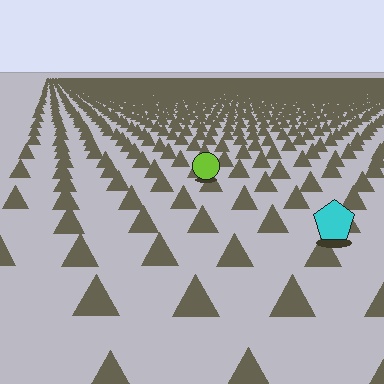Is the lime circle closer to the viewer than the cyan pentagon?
No. The cyan pentagon is closer — you can tell from the texture gradient: the ground texture is coarser near it.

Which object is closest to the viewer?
The cyan pentagon is closest. The texture marks near it are larger and more spread out.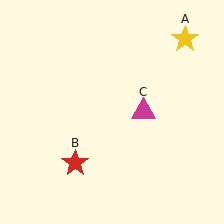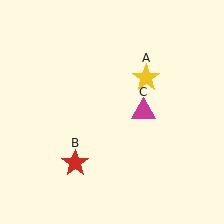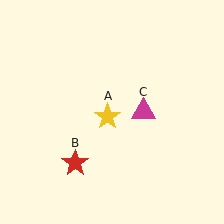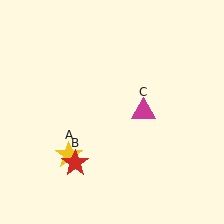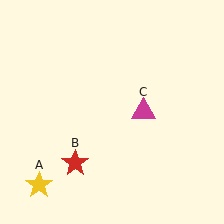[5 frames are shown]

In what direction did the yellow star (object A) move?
The yellow star (object A) moved down and to the left.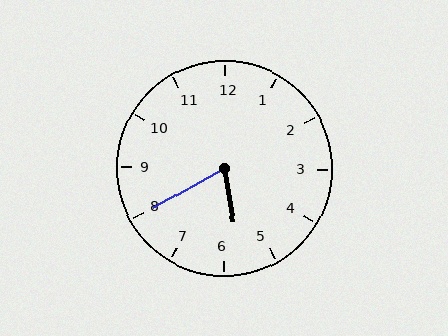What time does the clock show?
5:40.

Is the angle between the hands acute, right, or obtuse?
It is acute.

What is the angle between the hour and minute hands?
Approximately 70 degrees.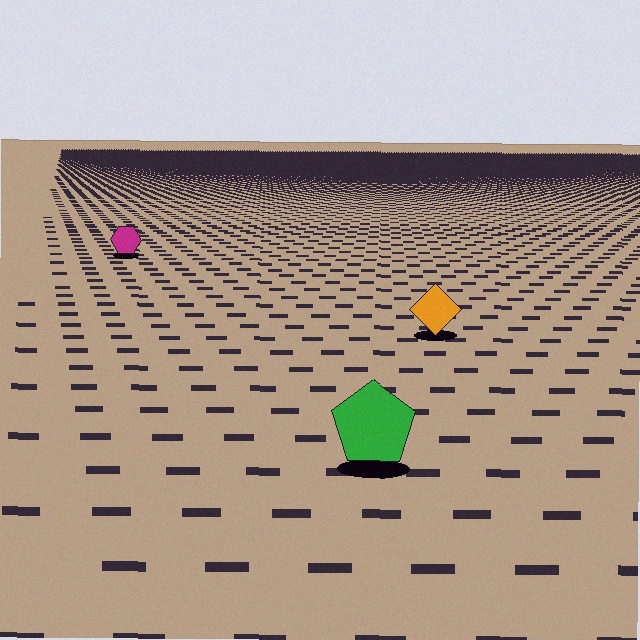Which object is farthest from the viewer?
The magenta hexagon is farthest from the viewer. It appears smaller and the ground texture around it is denser.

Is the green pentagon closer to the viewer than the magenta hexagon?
Yes. The green pentagon is closer — you can tell from the texture gradient: the ground texture is coarser near it.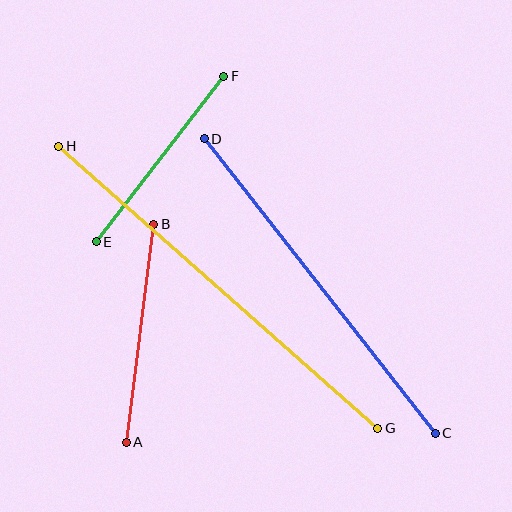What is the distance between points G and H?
The distance is approximately 426 pixels.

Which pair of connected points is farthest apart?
Points G and H are farthest apart.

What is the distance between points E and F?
The distance is approximately 209 pixels.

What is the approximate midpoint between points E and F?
The midpoint is at approximately (160, 159) pixels.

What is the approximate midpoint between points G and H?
The midpoint is at approximately (218, 287) pixels.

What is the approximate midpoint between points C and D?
The midpoint is at approximately (320, 286) pixels.